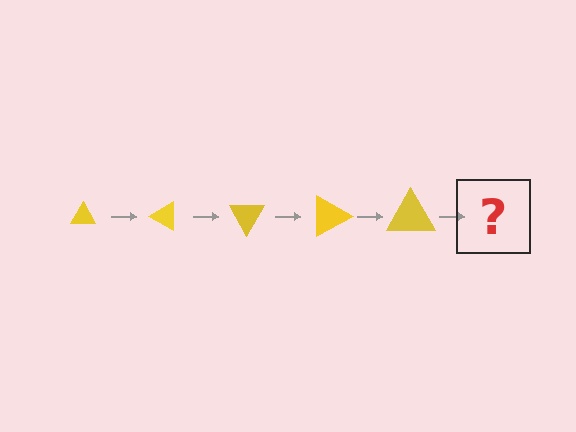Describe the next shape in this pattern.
It should be a triangle, larger than the previous one and rotated 150 degrees from the start.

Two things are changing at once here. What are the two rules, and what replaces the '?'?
The two rules are that the triangle grows larger each step and it rotates 30 degrees each step. The '?' should be a triangle, larger than the previous one and rotated 150 degrees from the start.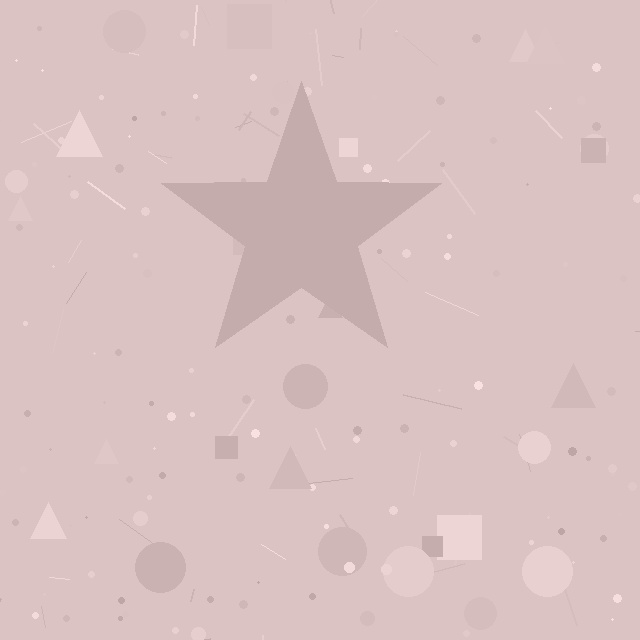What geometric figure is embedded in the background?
A star is embedded in the background.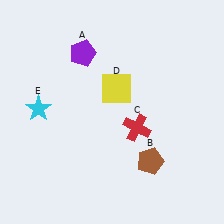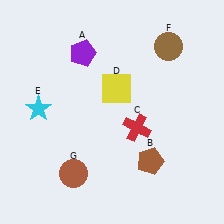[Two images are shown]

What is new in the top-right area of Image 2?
A brown circle (F) was added in the top-right area of Image 2.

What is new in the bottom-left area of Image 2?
A brown circle (G) was added in the bottom-left area of Image 2.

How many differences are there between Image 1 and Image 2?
There are 2 differences between the two images.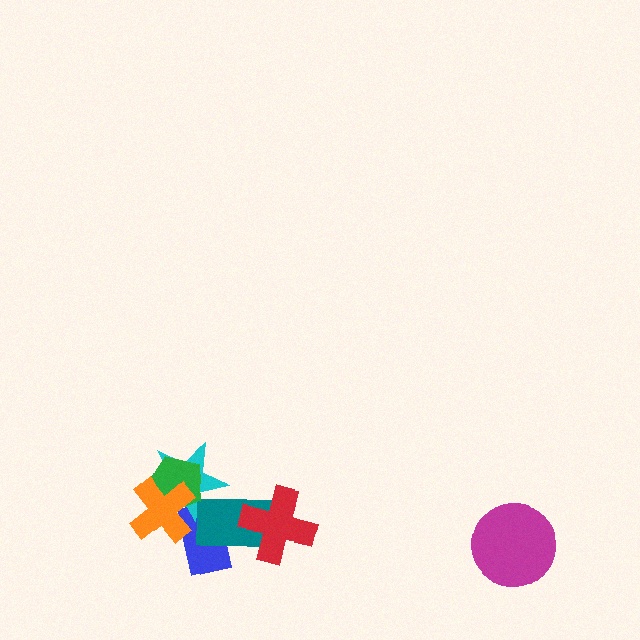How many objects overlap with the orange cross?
3 objects overlap with the orange cross.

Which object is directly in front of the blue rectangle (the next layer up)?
The cyan star is directly in front of the blue rectangle.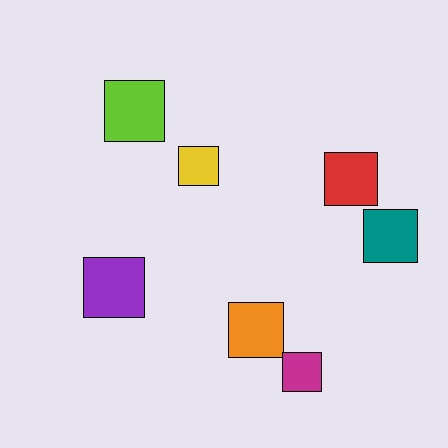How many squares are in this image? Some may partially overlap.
There are 7 squares.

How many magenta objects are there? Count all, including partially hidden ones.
There is 1 magenta object.